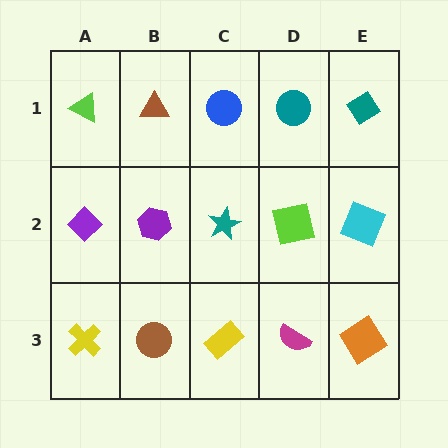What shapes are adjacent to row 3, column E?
A cyan square (row 2, column E), a magenta semicircle (row 3, column D).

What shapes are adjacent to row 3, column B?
A purple hexagon (row 2, column B), a yellow cross (row 3, column A), a yellow rectangle (row 3, column C).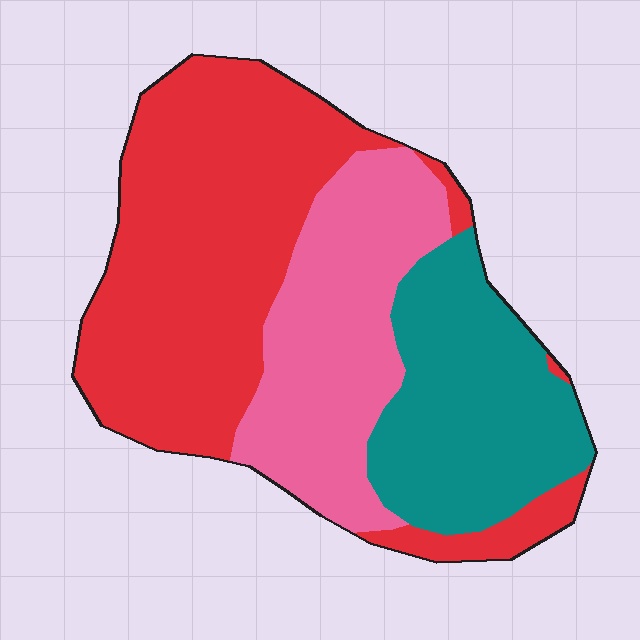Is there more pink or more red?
Red.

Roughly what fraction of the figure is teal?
Teal covers roughly 25% of the figure.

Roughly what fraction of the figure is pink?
Pink covers roughly 25% of the figure.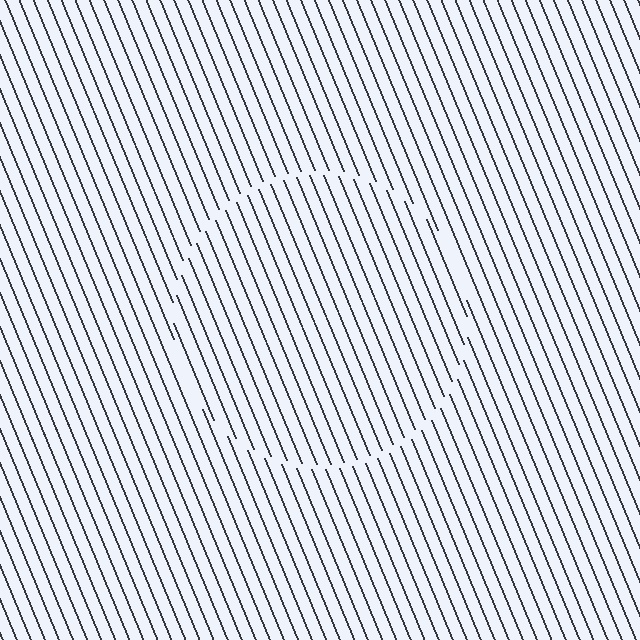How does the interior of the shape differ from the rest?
The interior of the shape contains the same grating, shifted by half a period — the contour is defined by the phase discontinuity where line-ends from the inner and outer gratings abut.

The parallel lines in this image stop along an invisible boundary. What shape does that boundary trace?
An illusory circle. The interior of the shape contains the same grating, shifted by half a period — the contour is defined by the phase discontinuity where line-ends from the inner and outer gratings abut.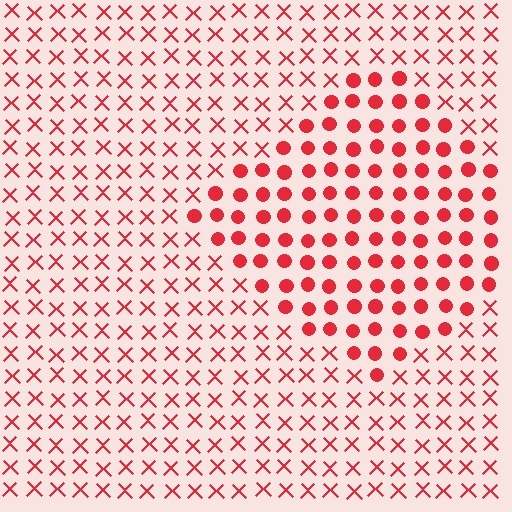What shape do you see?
I see a diamond.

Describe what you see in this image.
The image is filled with small red elements arranged in a uniform grid. A diamond-shaped region contains circles, while the surrounding area contains X marks. The boundary is defined purely by the change in element shape.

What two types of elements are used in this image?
The image uses circles inside the diamond region and X marks outside it.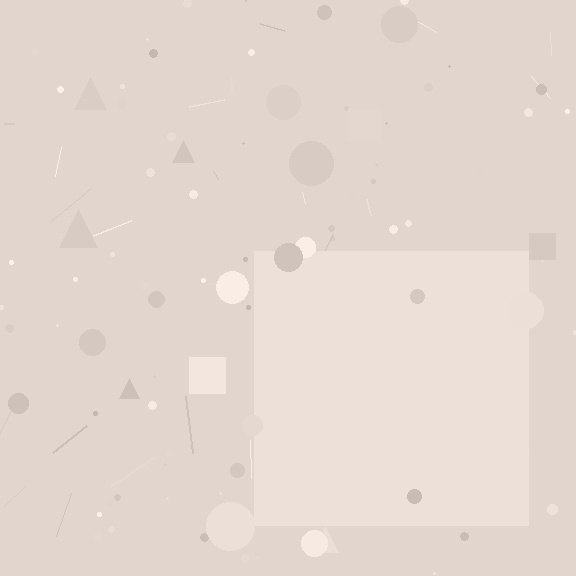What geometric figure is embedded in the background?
A square is embedded in the background.